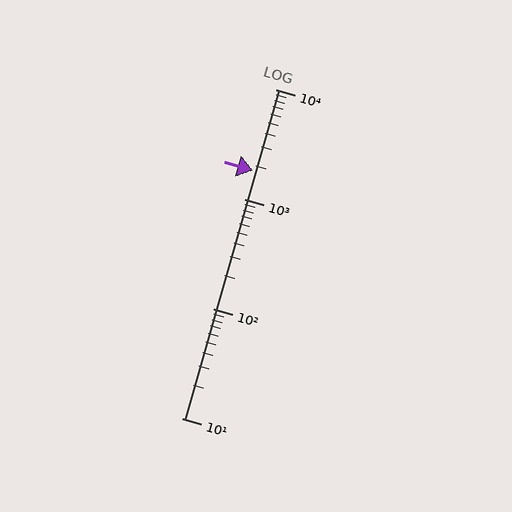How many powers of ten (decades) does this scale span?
The scale spans 3 decades, from 10 to 10000.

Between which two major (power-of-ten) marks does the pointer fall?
The pointer is between 1000 and 10000.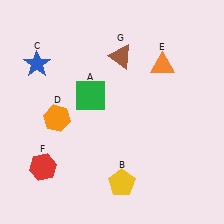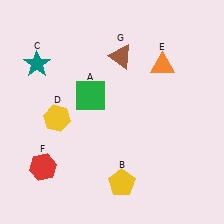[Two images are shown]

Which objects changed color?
C changed from blue to teal. D changed from orange to yellow.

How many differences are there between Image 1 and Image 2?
There are 2 differences between the two images.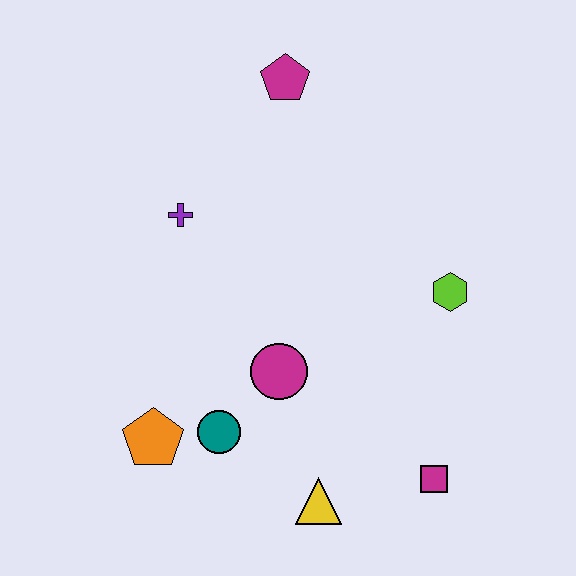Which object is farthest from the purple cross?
The magenta square is farthest from the purple cross.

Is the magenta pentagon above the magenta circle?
Yes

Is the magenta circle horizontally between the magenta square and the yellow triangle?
No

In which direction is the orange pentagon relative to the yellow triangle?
The orange pentagon is to the left of the yellow triangle.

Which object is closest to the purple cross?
The magenta pentagon is closest to the purple cross.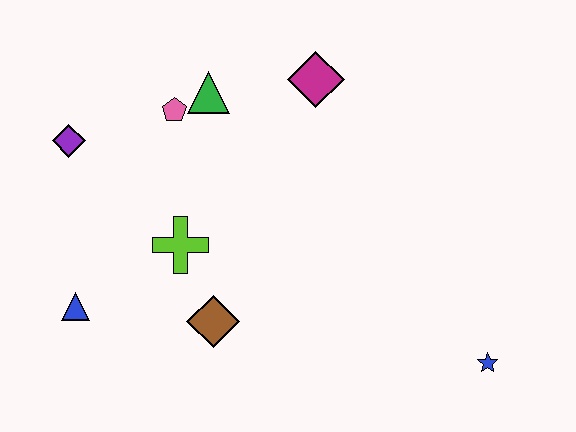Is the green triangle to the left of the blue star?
Yes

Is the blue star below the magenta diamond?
Yes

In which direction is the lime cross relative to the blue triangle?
The lime cross is to the right of the blue triangle.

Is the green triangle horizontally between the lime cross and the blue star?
Yes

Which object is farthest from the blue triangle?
The blue star is farthest from the blue triangle.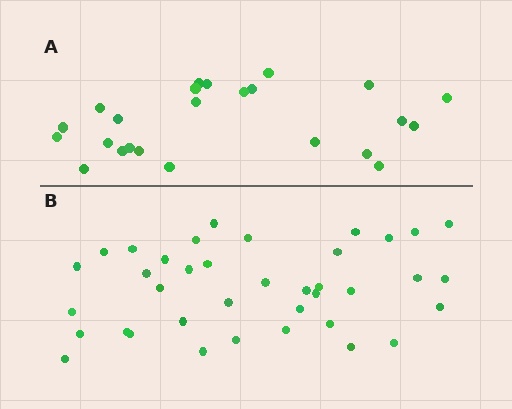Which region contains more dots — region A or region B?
Region B (the bottom region) has more dots.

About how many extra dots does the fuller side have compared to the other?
Region B has approximately 15 more dots than region A.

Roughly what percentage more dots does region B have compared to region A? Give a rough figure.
About 60% more.